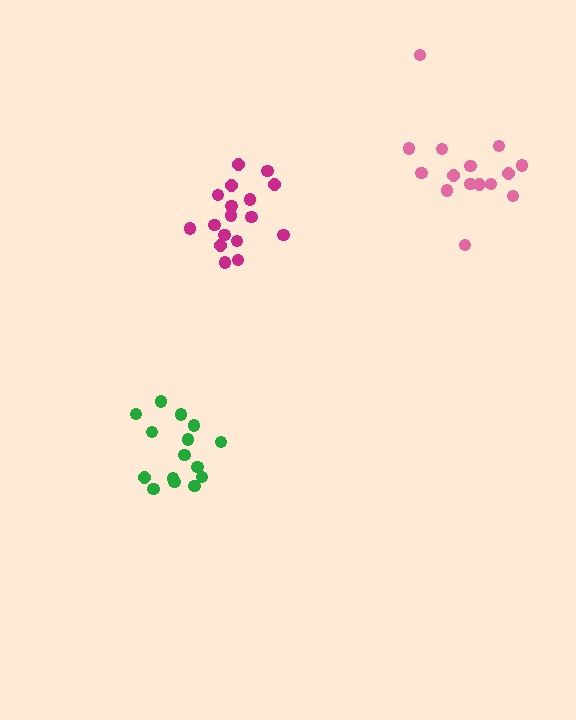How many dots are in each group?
Group 1: 15 dots, Group 2: 17 dots, Group 3: 15 dots (47 total).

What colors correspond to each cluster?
The clusters are colored: green, magenta, pink.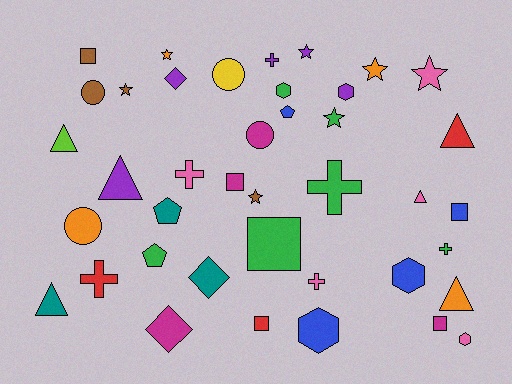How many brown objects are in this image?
There are 4 brown objects.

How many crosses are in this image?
There are 6 crosses.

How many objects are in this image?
There are 40 objects.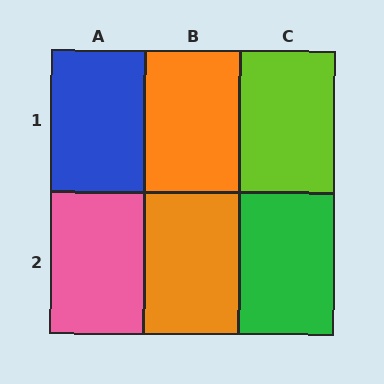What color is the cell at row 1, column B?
Orange.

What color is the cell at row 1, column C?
Lime.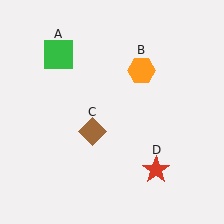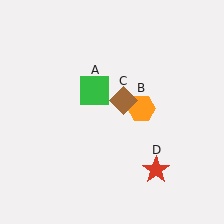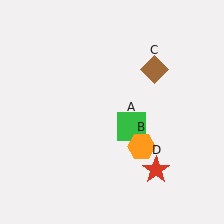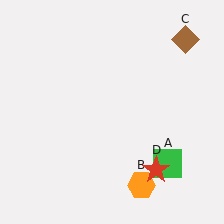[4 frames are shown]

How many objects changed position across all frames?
3 objects changed position: green square (object A), orange hexagon (object B), brown diamond (object C).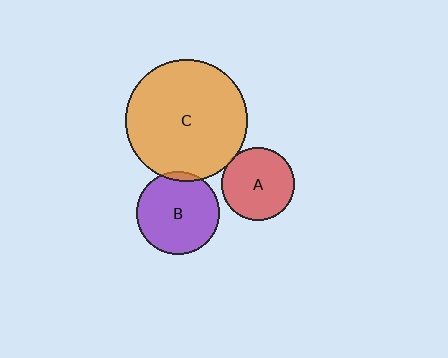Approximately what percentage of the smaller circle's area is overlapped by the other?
Approximately 5%.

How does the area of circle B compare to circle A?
Approximately 1.3 times.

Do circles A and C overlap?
Yes.